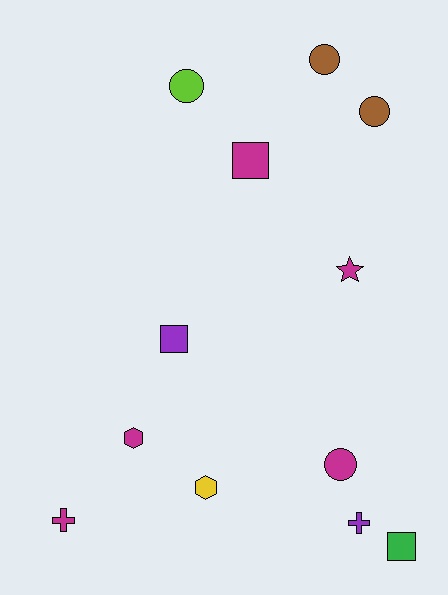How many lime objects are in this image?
There is 1 lime object.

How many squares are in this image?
There are 3 squares.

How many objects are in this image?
There are 12 objects.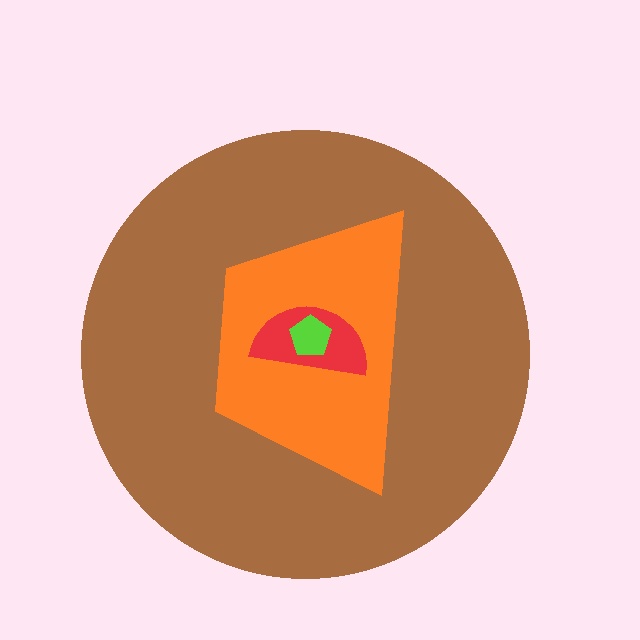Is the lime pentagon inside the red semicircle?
Yes.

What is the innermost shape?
The lime pentagon.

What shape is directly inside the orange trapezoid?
The red semicircle.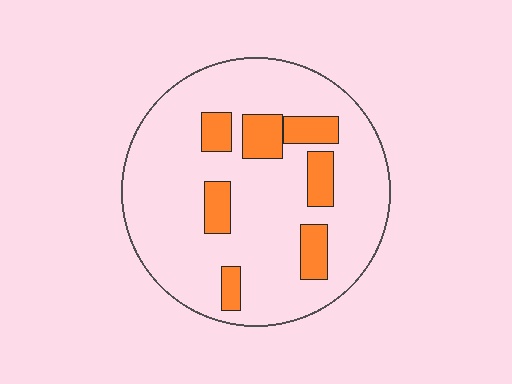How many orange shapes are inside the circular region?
7.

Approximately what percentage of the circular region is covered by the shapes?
Approximately 20%.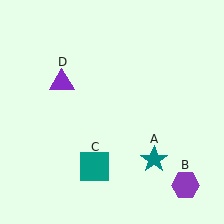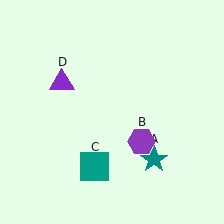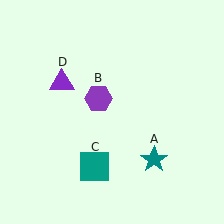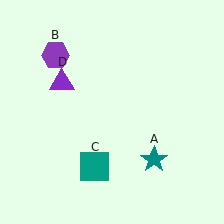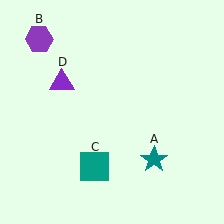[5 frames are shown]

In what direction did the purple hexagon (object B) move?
The purple hexagon (object B) moved up and to the left.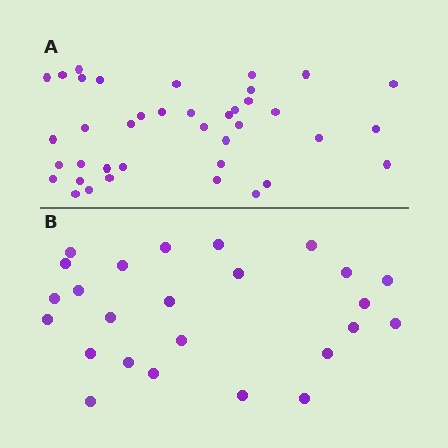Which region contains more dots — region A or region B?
Region A (the top region) has more dots.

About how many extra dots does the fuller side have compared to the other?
Region A has approximately 15 more dots than region B.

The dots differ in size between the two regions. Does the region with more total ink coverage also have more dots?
No. Region B has more total ink coverage because its dots are larger, but region A actually contains more individual dots. Total area can be misleading — the number of items is what matters here.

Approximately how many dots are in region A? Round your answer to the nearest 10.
About 40 dots. (The exact count is 39, which rounds to 40.)